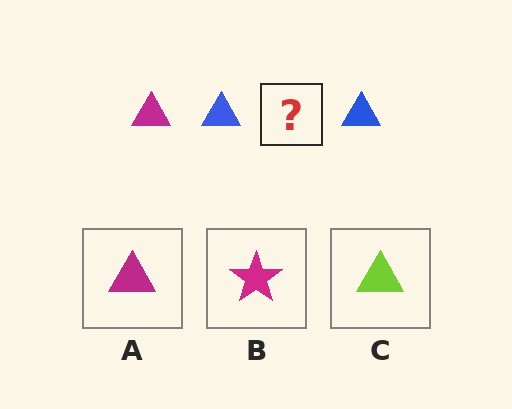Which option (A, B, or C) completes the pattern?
A.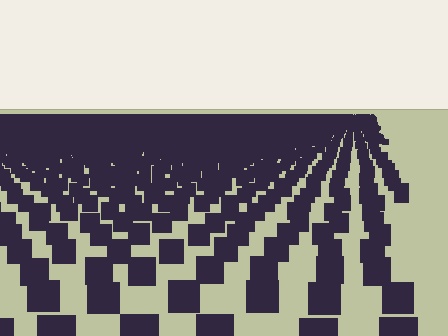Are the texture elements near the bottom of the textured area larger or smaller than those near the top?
Larger. Near the bottom, elements are closer to the viewer and appear at a bigger on-screen size.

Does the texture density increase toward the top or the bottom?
Density increases toward the top.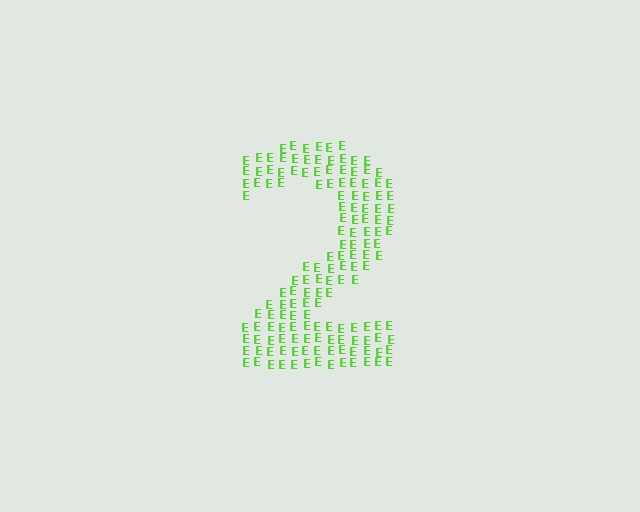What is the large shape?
The large shape is the digit 2.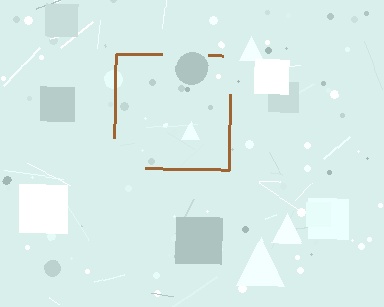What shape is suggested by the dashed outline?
The dashed outline suggests a square.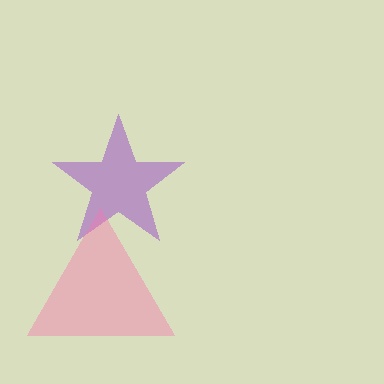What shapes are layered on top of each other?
The layered shapes are: a purple star, a pink triangle.